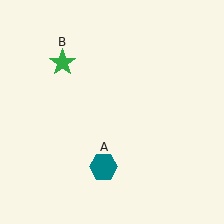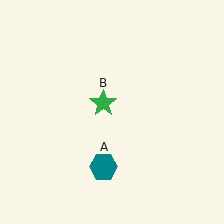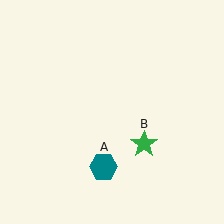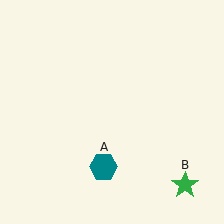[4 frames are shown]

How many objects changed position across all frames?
1 object changed position: green star (object B).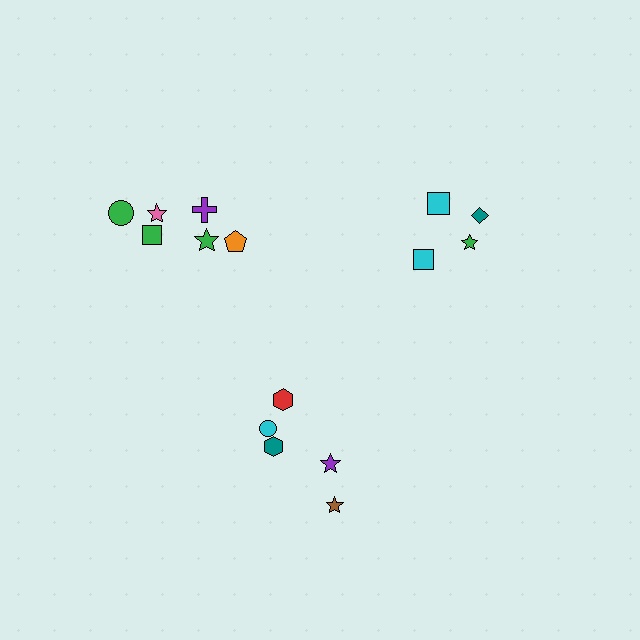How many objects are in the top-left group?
There are 6 objects.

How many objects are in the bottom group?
There are 5 objects.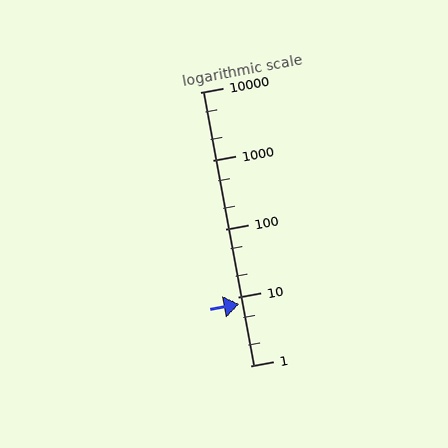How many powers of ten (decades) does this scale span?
The scale spans 4 decades, from 1 to 10000.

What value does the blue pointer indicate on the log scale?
The pointer indicates approximately 7.8.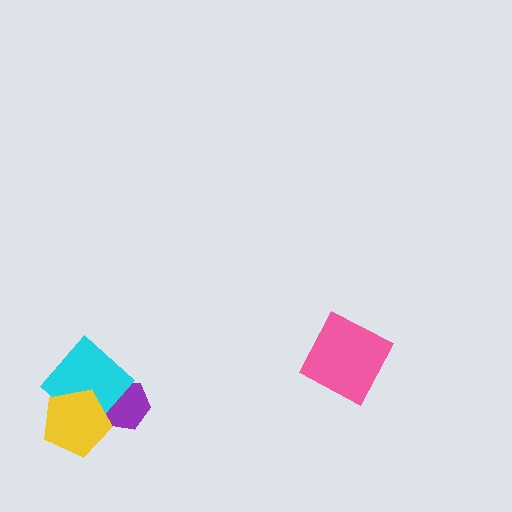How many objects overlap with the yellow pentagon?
2 objects overlap with the yellow pentagon.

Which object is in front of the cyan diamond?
The yellow pentagon is in front of the cyan diamond.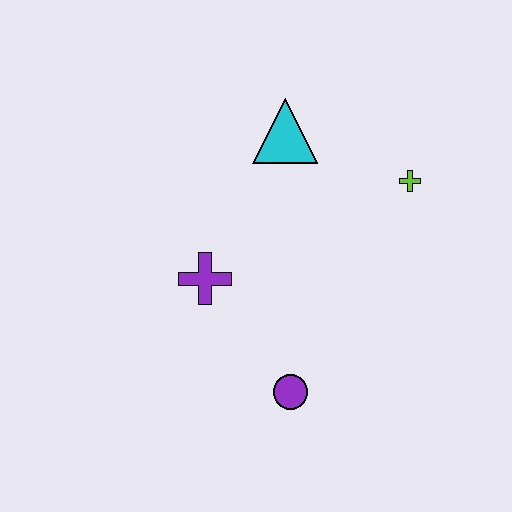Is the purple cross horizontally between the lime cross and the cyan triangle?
No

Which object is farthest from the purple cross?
The lime cross is farthest from the purple cross.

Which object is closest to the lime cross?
The cyan triangle is closest to the lime cross.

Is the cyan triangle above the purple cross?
Yes